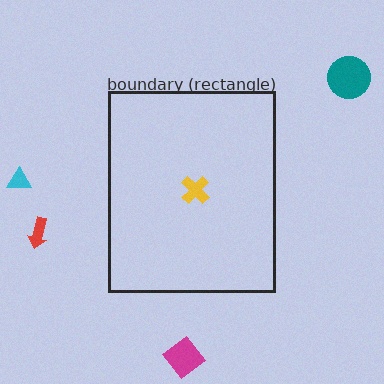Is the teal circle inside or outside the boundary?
Outside.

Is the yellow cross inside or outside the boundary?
Inside.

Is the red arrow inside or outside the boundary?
Outside.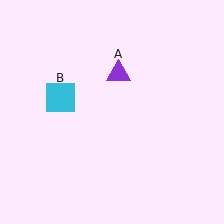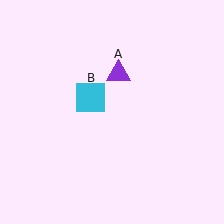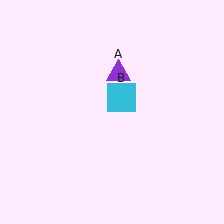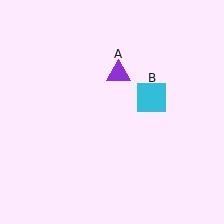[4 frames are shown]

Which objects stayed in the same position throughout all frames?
Purple triangle (object A) remained stationary.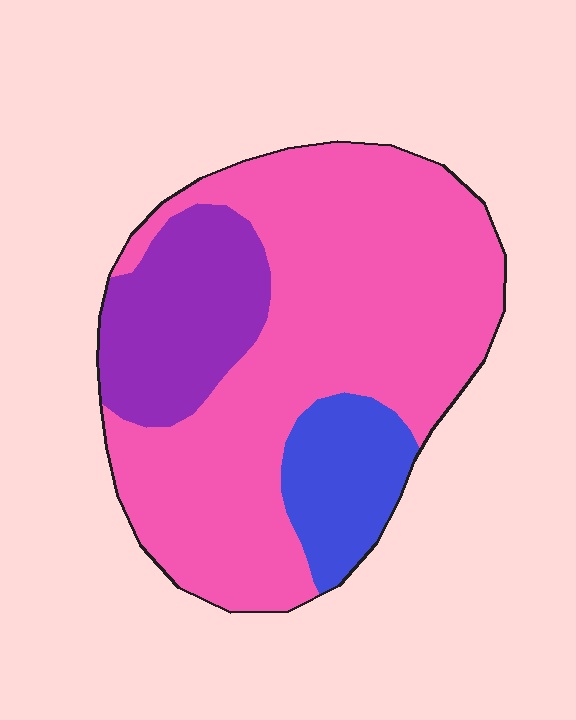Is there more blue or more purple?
Purple.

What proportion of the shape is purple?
Purple covers around 20% of the shape.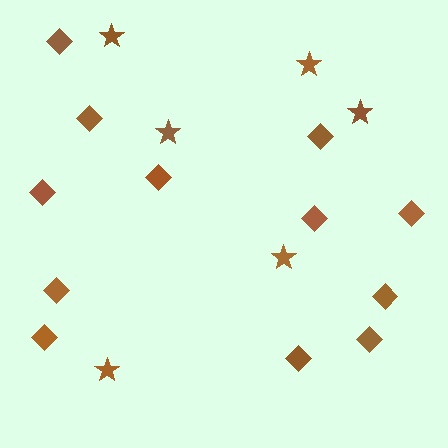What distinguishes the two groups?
There are 2 groups: one group of diamonds (12) and one group of stars (6).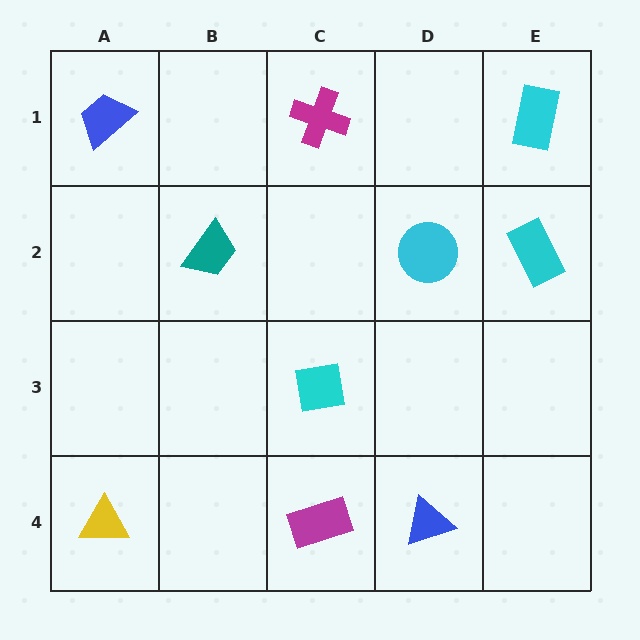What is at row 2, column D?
A cyan circle.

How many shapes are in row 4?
3 shapes.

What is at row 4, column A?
A yellow triangle.